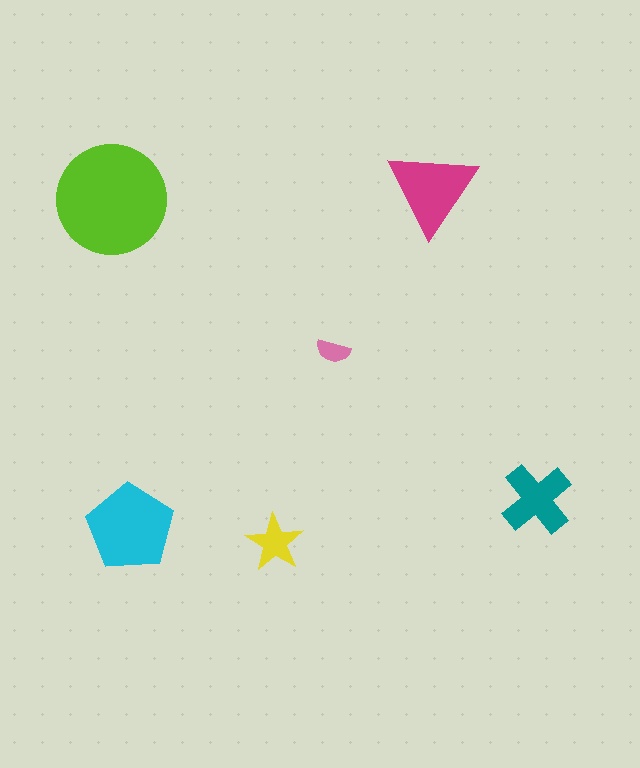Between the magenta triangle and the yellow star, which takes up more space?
The magenta triangle.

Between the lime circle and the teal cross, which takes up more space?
The lime circle.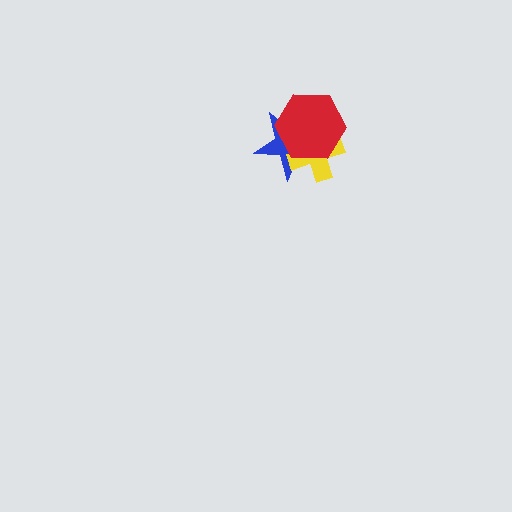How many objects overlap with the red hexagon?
2 objects overlap with the red hexagon.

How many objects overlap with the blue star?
2 objects overlap with the blue star.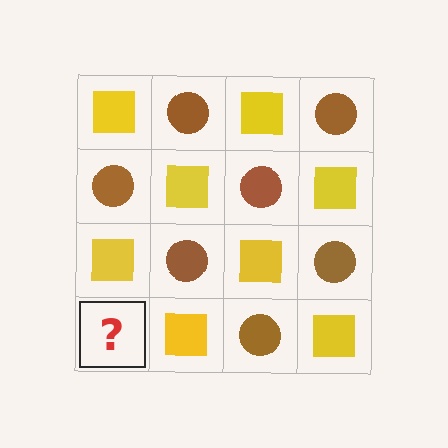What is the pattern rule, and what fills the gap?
The rule is that it alternates yellow square and brown circle in a checkerboard pattern. The gap should be filled with a brown circle.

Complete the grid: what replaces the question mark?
The question mark should be replaced with a brown circle.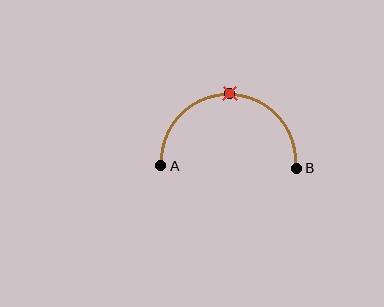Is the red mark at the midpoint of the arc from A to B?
Yes. The red mark lies on the arc at equal arc-length from both A and B — it is the arc midpoint.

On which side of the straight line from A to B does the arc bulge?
The arc bulges above the straight line connecting A and B.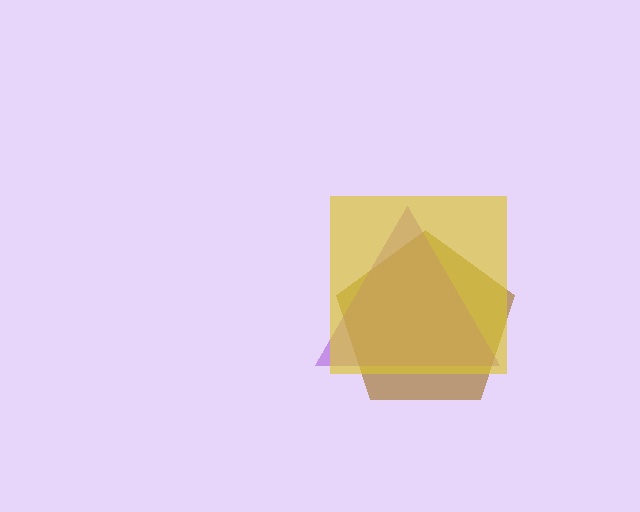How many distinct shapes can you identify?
There are 3 distinct shapes: a brown pentagon, a purple triangle, a yellow square.